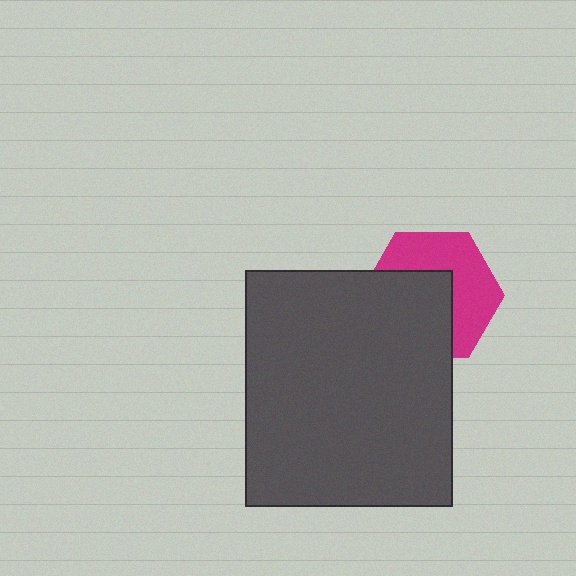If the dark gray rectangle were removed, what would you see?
You would see the complete magenta hexagon.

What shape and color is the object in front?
The object in front is a dark gray rectangle.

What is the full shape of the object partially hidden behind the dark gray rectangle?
The partially hidden object is a magenta hexagon.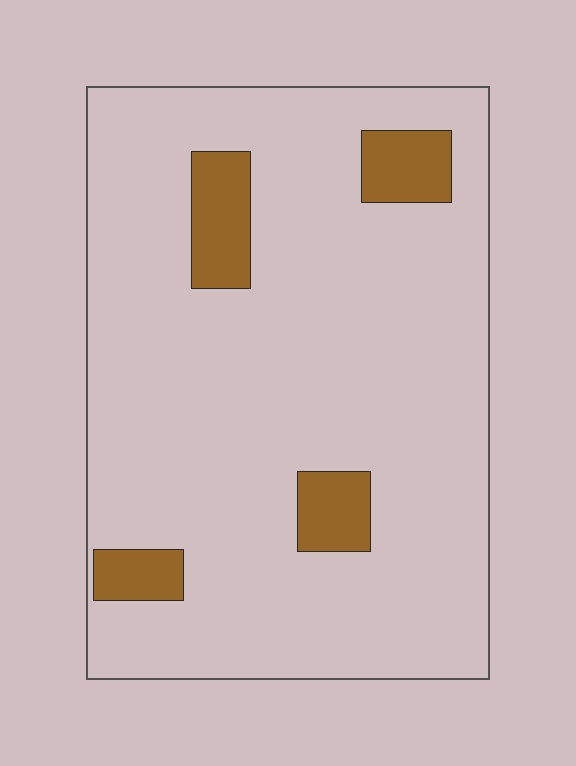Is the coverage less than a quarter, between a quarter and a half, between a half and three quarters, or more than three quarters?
Less than a quarter.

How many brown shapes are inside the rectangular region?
4.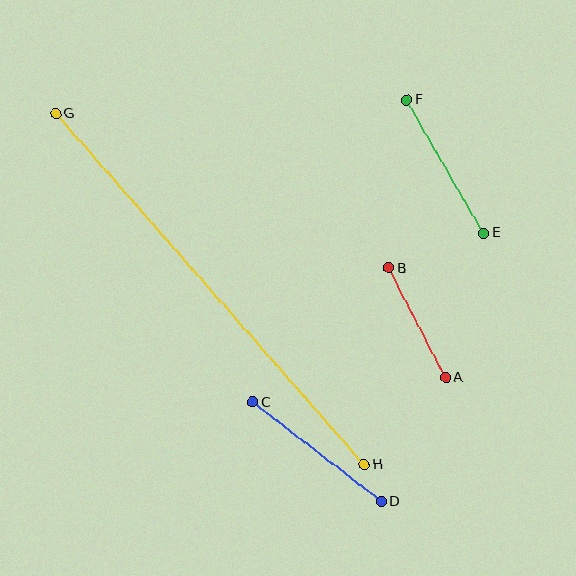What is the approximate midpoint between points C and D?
The midpoint is at approximately (317, 452) pixels.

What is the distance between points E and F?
The distance is approximately 154 pixels.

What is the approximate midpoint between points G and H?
The midpoint is at approximately (210, 289) pixels.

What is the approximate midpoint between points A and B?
The midpoint is at approximately (417, 323) pixels.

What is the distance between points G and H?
The distance is approximately 467 pixels.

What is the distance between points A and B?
The distance is approximately 123 pixels.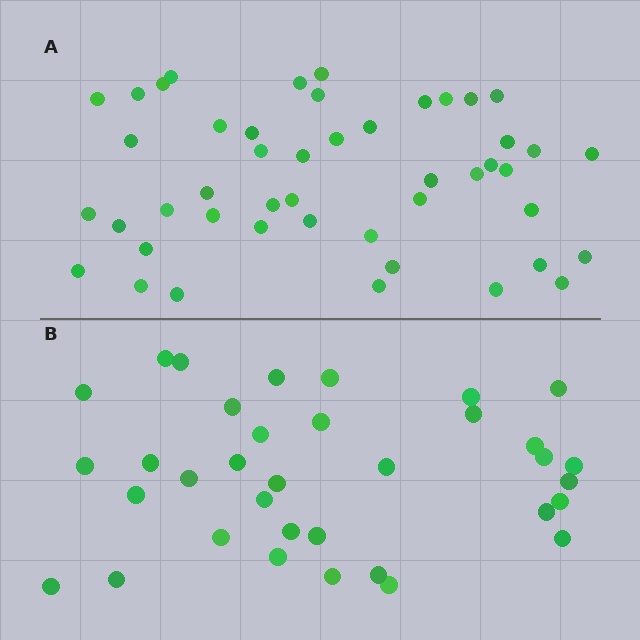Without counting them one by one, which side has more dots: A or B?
Region A (the top region) has more dots.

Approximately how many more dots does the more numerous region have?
Region A has roughly 12 or so more dots than region B.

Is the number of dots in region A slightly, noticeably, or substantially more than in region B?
Region A has noticeably more, but not dramatically so. The ratio is roughly 1.3 to 1.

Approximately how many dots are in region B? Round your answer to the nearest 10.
About 40 dots. (The exact count is 35, which rounds to 40.)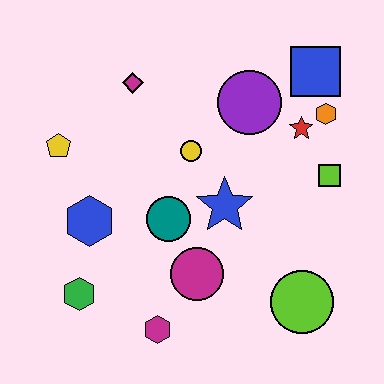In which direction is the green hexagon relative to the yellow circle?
The green hexagon is below the yellow circle.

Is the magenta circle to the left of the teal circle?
No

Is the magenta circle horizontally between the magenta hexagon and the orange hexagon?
Yes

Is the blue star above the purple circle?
No